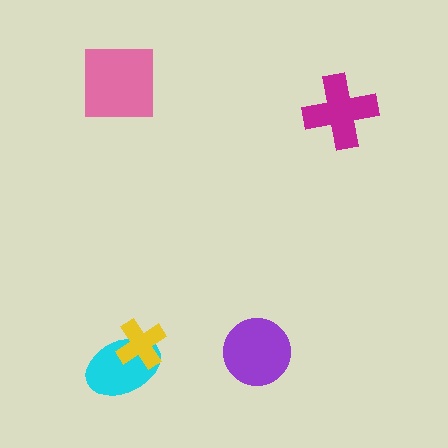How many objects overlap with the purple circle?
0 objects overlap with the purple circle.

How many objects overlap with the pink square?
0 objects overlap with the pink square.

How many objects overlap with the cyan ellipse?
1 object overlaps with the cyan ellipse.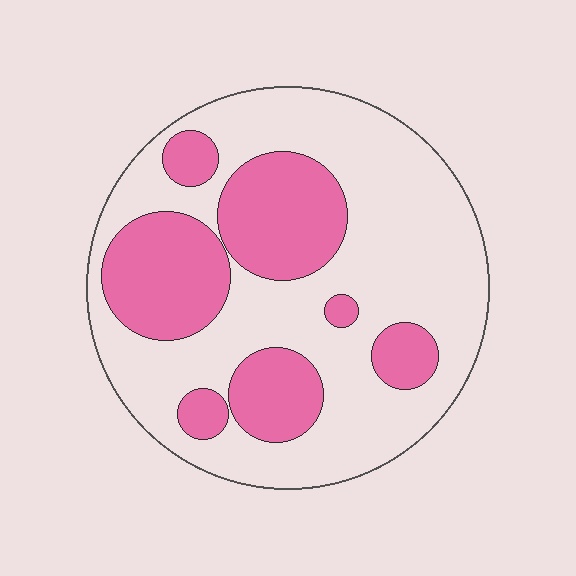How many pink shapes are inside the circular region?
7.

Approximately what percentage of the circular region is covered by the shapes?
Approximately 35%.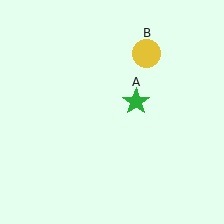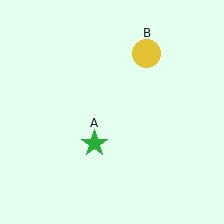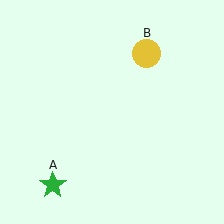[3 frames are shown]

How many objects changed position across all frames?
1 object changed position: green star (object A).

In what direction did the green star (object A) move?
The green star (object A) moved down and to the left.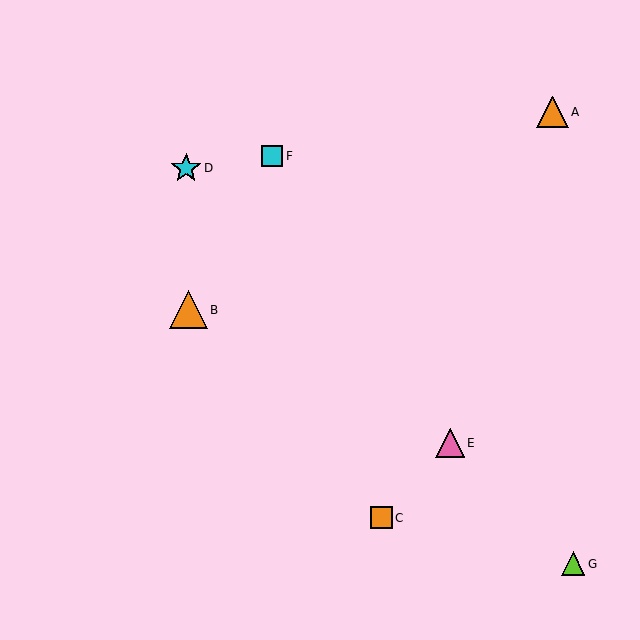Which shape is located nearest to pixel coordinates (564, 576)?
The lime triangle (labeled G) at (573, 564) is nearest to that location.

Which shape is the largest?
The orange triangle (labeled B) is the largest.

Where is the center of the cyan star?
The center of the cyan star is at (186, 168).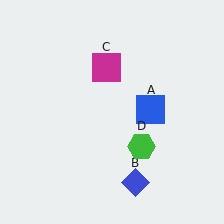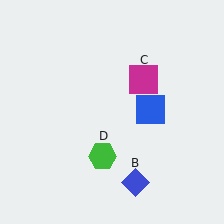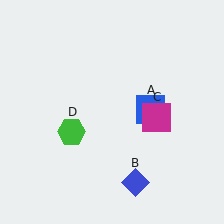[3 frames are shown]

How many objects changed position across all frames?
2 objects changed position: magenta square (object C), green hexagon (object D).